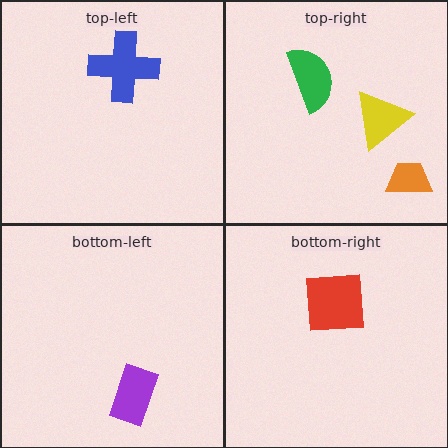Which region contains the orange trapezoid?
The top-right region.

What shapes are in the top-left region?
The blue cross.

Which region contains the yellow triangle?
The top-right region.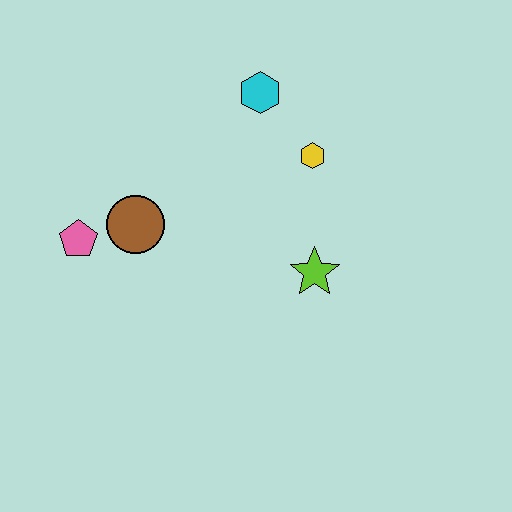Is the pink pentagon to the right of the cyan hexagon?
No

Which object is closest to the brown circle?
The pink pentagon is closest to the brown circle.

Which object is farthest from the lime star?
The pink pentagon is farthest from the lime star.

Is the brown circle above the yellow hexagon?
No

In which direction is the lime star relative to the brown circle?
The lime star is to the right of the brown circle.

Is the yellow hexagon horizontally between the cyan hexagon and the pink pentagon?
No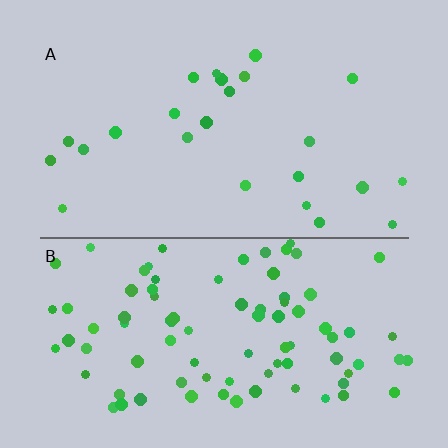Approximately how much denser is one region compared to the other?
Approximately 3.6× — region B over region A.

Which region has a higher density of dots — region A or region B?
B (the bottom).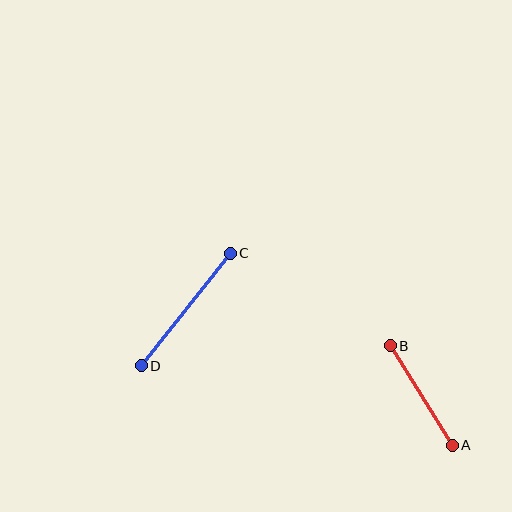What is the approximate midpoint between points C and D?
The midpoint is at approximately (186, 309) pixels.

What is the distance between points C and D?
The distance is approximately 143 pixels.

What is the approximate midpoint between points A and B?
The midpoint is at approximately (421, 395) pixels.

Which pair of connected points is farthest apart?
Points C and D are farthest apart.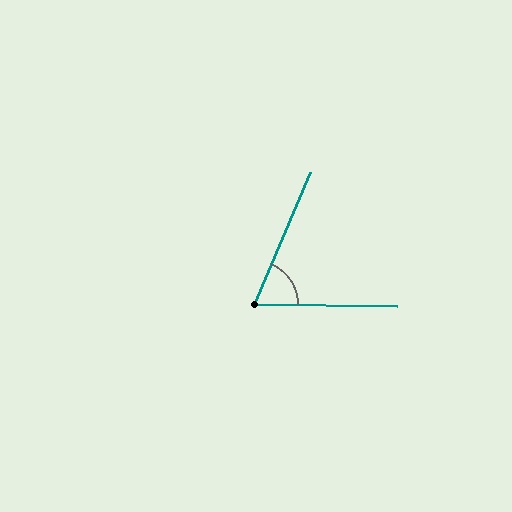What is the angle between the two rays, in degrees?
Approximately 68 degrees.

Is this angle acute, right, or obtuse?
It is acute.